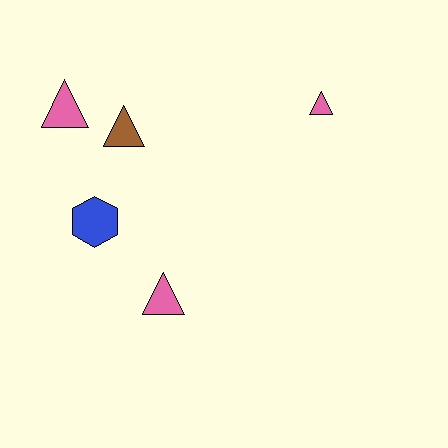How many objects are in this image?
There are 5 objects.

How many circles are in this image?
There are no circles.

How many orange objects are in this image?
There are no orange objects.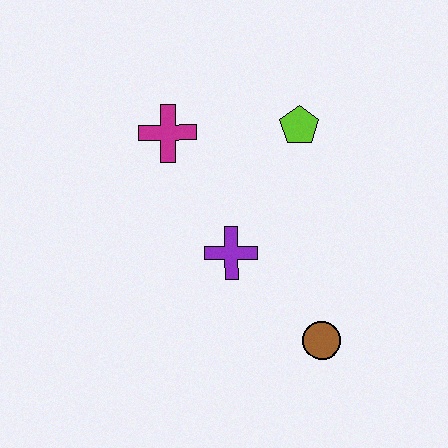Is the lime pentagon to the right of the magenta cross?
Yes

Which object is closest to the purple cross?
The brown circle is closest to the purple cross.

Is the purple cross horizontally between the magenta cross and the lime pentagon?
Yes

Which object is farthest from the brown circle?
The magenta cross is farthest from the brown circle.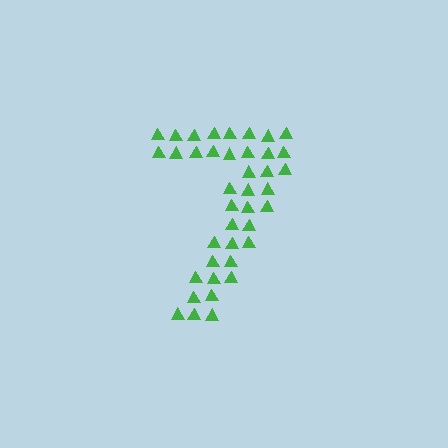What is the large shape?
The large shape is the digit 7.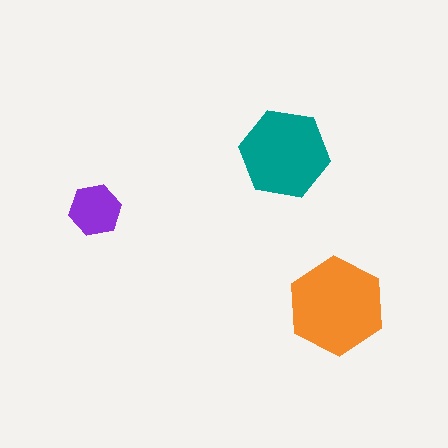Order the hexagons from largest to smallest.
the orange one, the teal one, the purple one.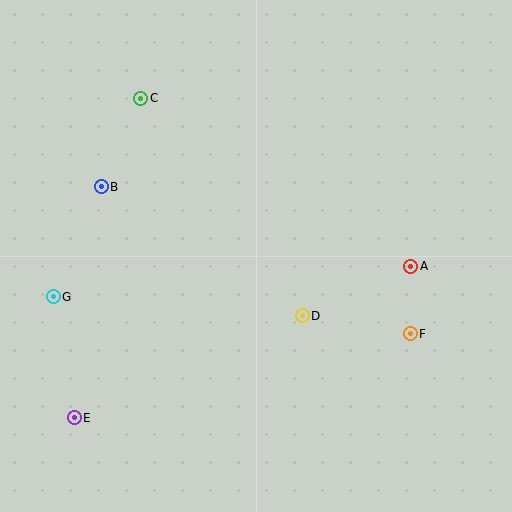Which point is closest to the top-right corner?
Point A is closest to the top-right corner.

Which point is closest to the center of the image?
Point D at (302, 316) is closest to the center.